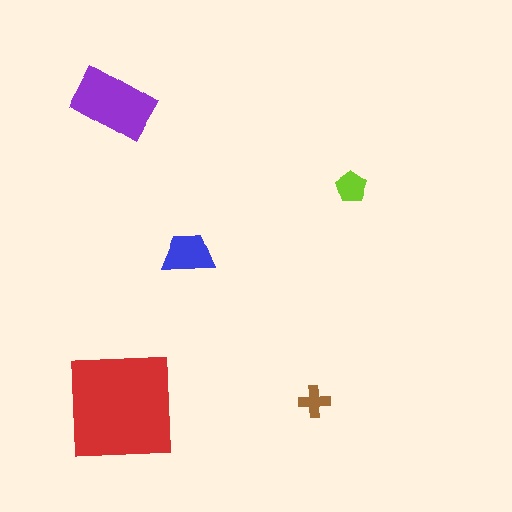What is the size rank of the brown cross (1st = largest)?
5th.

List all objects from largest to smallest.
The red square, the purple rectangle, the blue trapezoid, the lime pentagon, the brown cross.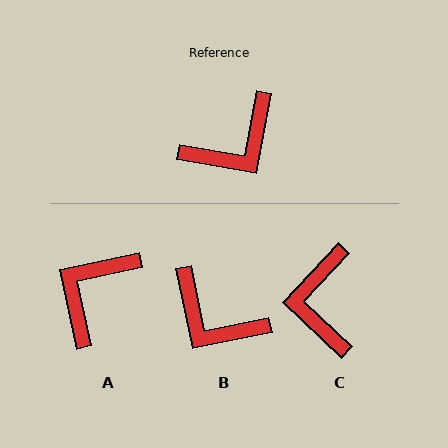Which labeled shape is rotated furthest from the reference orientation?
A, about 157 degrees away.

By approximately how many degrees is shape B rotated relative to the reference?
Approximately 68 degrees clockwise.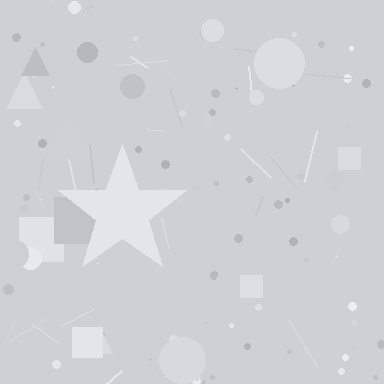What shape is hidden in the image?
A star is hidden in the image.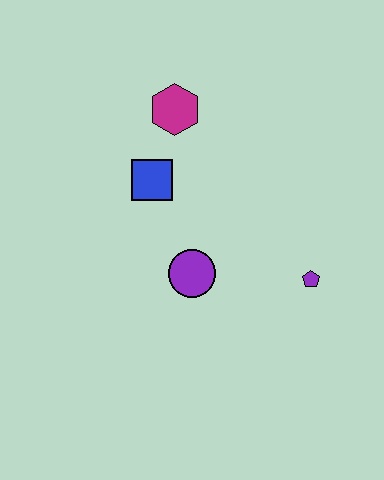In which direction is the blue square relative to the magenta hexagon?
The blue square is below the magenta hexagon.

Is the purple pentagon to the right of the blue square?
Yes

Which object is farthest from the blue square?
The purple pentagon is farthest from the blue square.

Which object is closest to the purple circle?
The blue square is closest to the purple circle.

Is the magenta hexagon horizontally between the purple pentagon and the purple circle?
No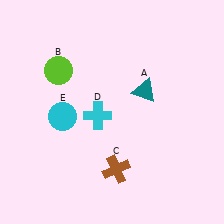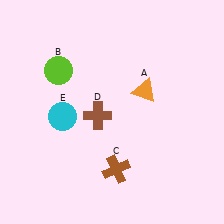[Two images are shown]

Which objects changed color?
A changed from teal to orange. D changed from cyan to brown.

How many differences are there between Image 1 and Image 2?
There are 2 differences between the two images.